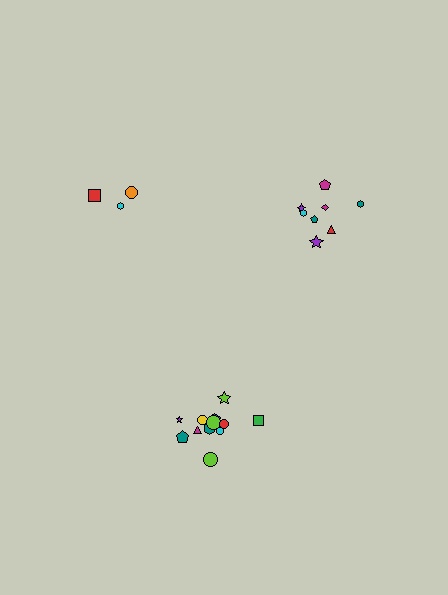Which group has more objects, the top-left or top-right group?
The top-right group.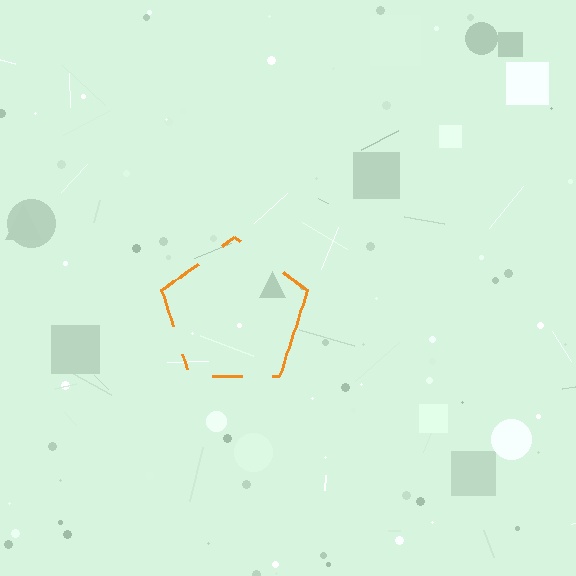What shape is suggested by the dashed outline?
The dashed outline suggests a pentagon.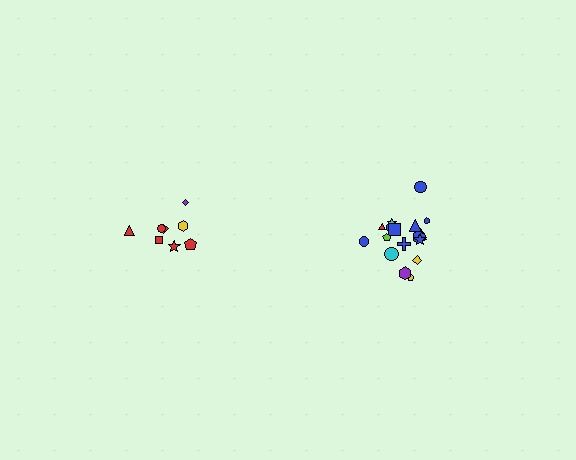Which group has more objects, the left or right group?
The right group.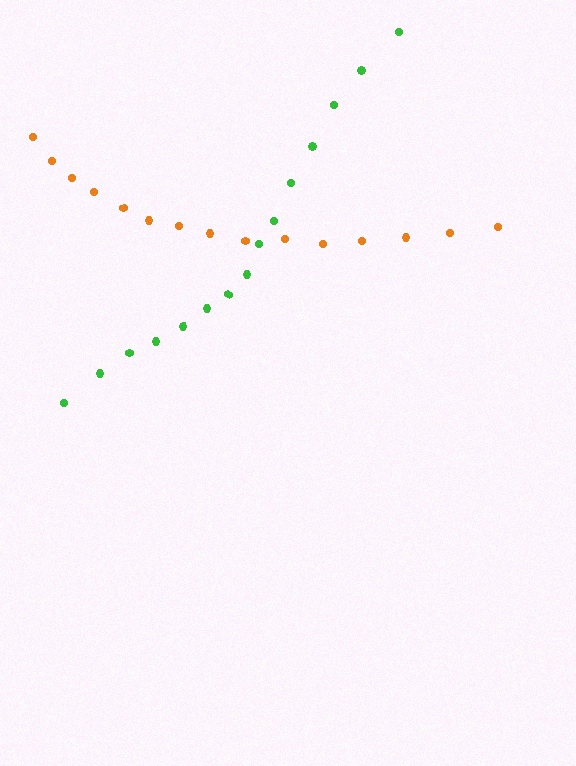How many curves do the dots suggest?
There are 2 distinct paths.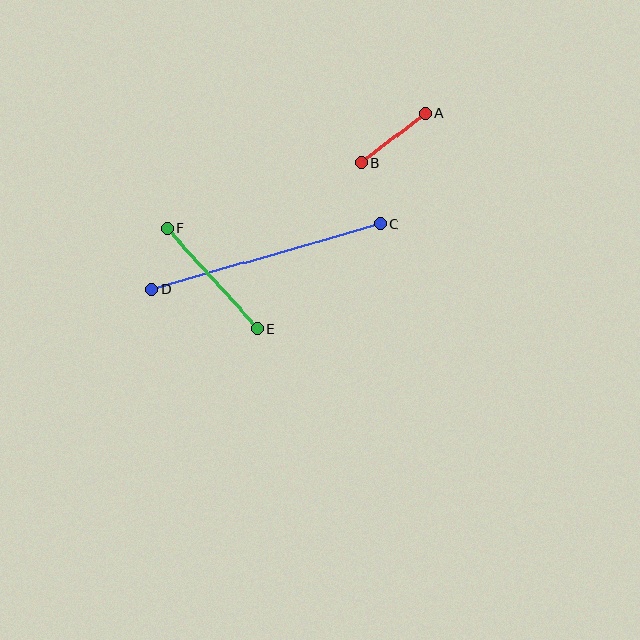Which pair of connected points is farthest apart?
Points C and D are farthest apart.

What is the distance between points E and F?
The distance is approximately 135 pixels.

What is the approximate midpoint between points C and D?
The midpoint is at approximately (266, 256) pixels.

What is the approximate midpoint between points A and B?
The midpoint is at approximately (393, 138) pixels.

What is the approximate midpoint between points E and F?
The midpoint is at approximately (212, 278) pixels.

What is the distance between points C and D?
The distance is approximately 237 pixels.